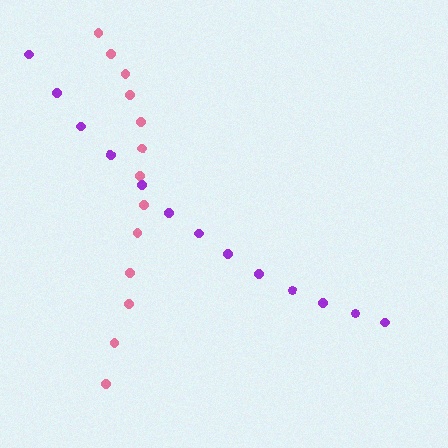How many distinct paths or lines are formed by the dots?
There are 2 distinct paths.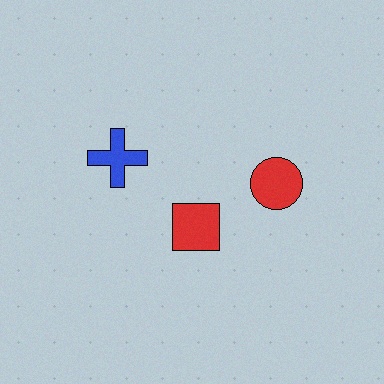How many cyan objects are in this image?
There are no cyan objects.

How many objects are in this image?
There are 3 objects.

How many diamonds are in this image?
There are no diamonds.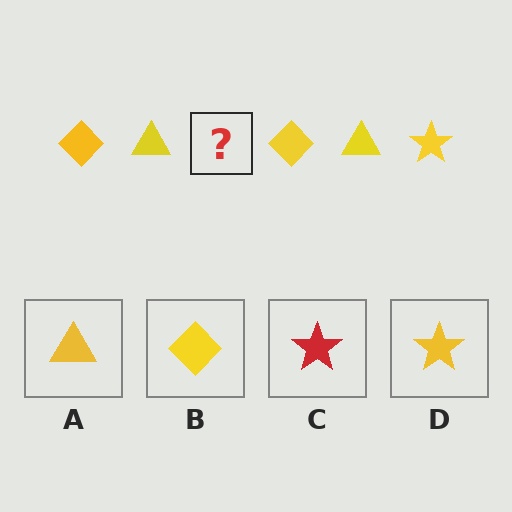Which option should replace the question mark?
Option D.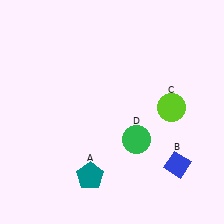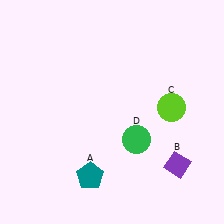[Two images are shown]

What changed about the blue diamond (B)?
In Image 1, B is blue. In Image 2, it changed to purple.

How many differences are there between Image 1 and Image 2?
There is 1 difference between the two images.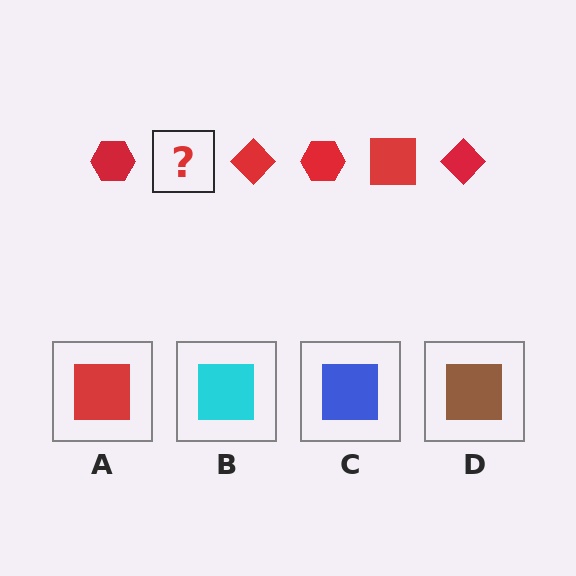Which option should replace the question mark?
Option A.